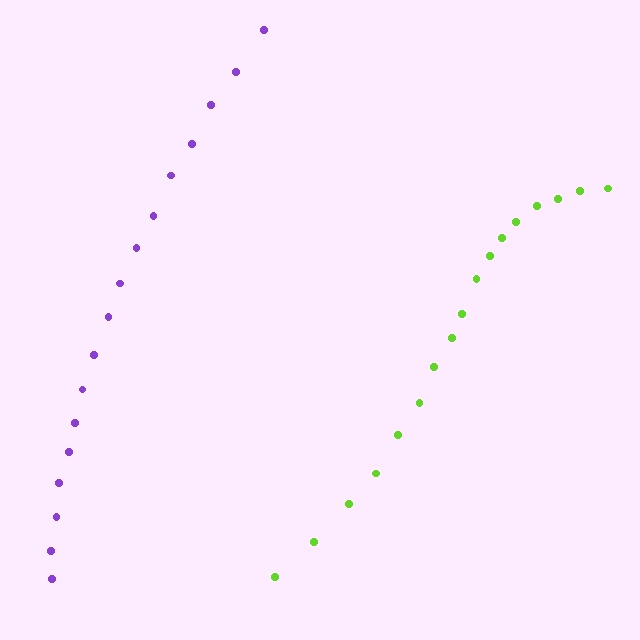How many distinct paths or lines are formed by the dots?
There are 2 distinct paths.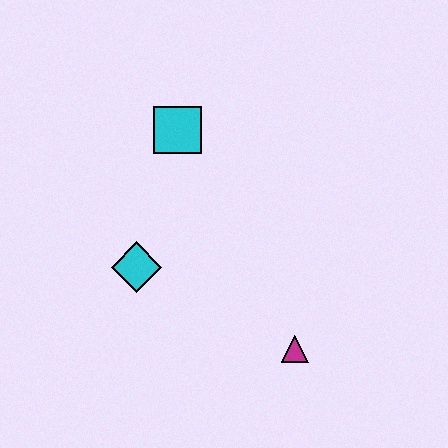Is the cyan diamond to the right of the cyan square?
No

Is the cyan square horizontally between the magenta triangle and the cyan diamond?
Yes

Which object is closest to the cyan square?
The cyan diamond is closest to the cyan square.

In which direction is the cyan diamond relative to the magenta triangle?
The cyan diamond is to the left of the magenta triangle.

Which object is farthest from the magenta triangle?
The cyan square is farthest from the magenta triangle.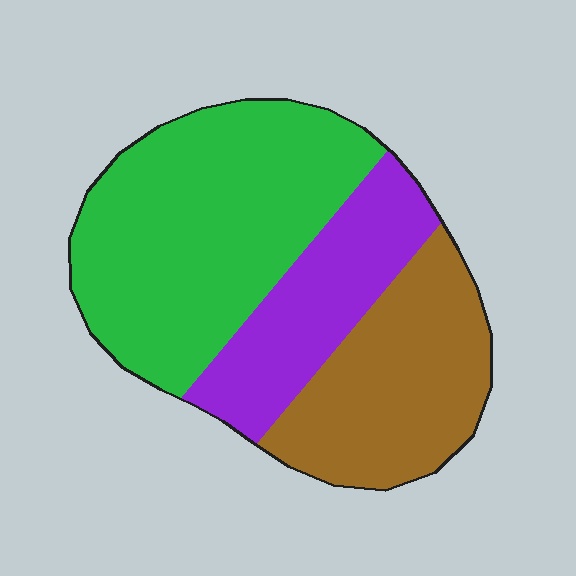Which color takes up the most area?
Green, at roughly 50%.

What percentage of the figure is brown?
Brown covers 30% of the figure.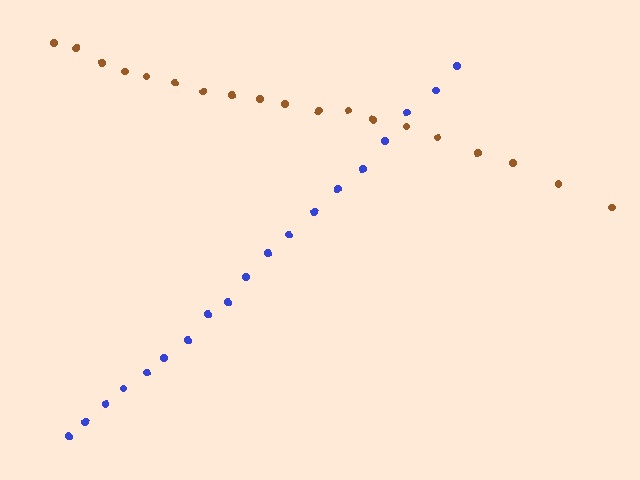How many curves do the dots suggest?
There are 2 distinct paths.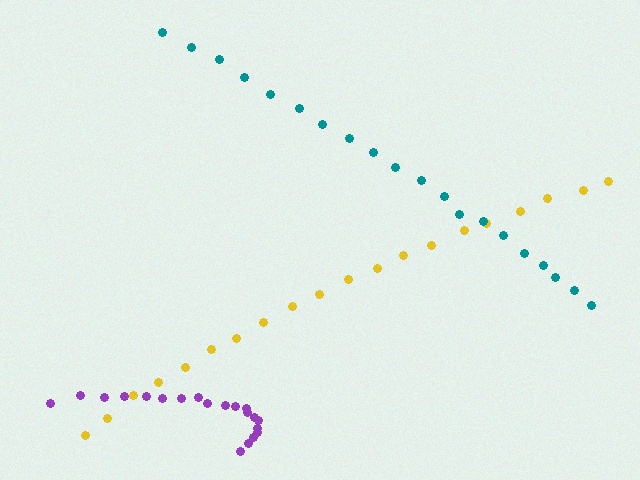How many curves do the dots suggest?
There are 3 distinct paths.